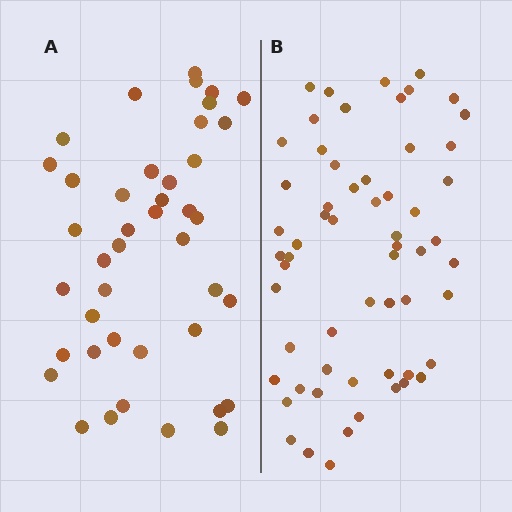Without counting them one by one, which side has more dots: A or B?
Region B (the right region) has more dots.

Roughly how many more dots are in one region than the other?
Region B has approximately 20 more dots than region A.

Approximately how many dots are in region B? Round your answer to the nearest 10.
About 60 dots.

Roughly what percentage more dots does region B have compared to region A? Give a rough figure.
About 45% more.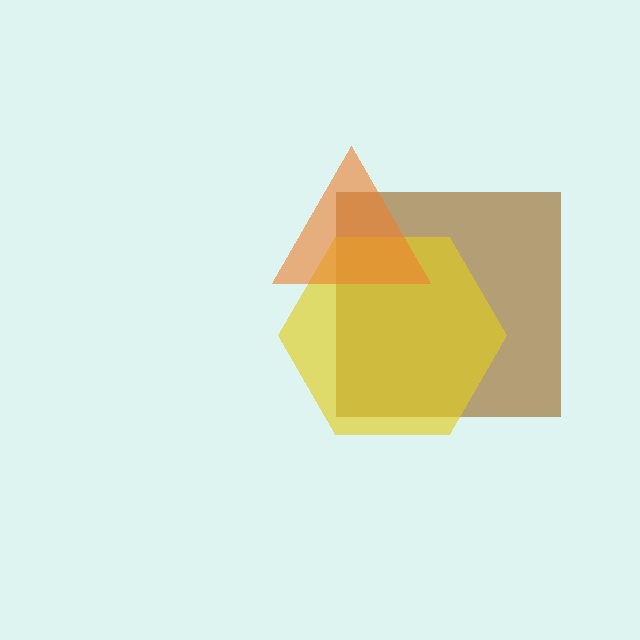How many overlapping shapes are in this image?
There are 3 overlapping shapes in the image.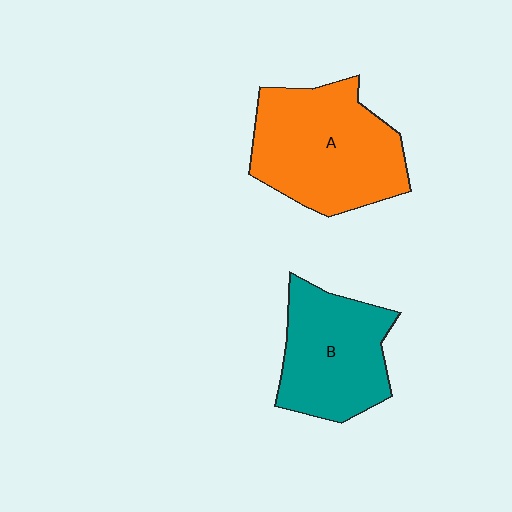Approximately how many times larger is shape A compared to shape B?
Approximately 1.3 times.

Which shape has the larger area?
Shape A (orange).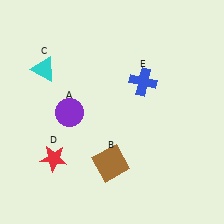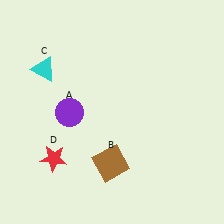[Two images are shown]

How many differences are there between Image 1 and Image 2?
There is 1 difference between the two images.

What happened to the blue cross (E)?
The blue cross (E) was removed in Image 2. It was in the top-right area of Image 1.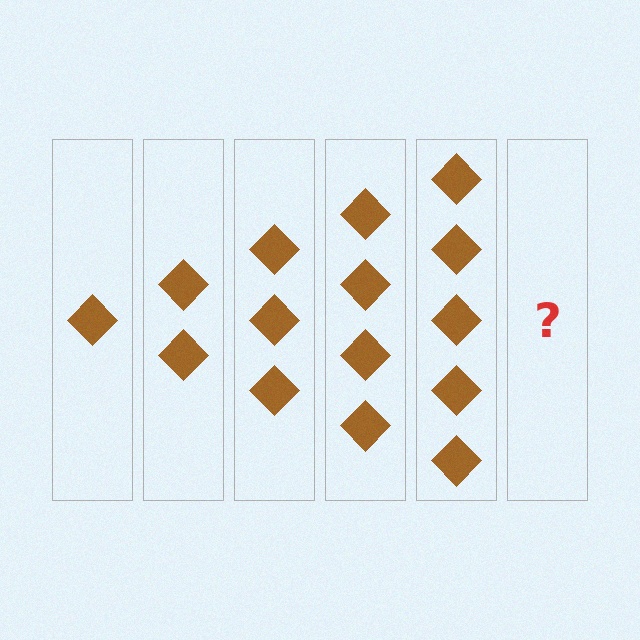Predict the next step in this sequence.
The next step is 6 diamonds.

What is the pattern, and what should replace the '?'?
The pattern is that each step adds one more diamond. The '?' should be 6 diamonds.